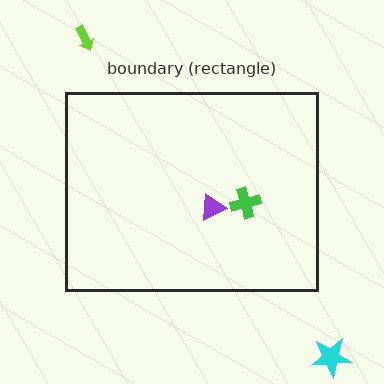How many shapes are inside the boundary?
2 inside, 2 outside.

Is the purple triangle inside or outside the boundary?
Inside.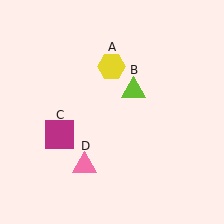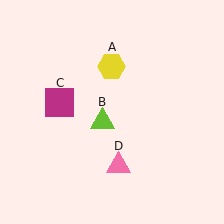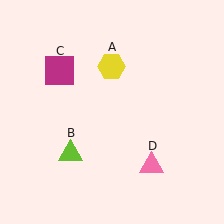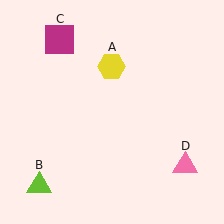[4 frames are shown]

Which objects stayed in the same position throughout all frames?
Yellow hexagon (object A) remained stationary.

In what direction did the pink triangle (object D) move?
The pink triangle (object D) moved right.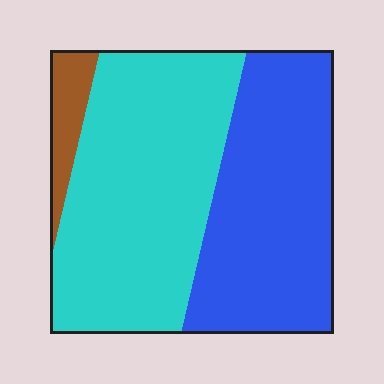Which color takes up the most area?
Cyan, at roughly 50%.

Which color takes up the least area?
Brown, at roughly 5%.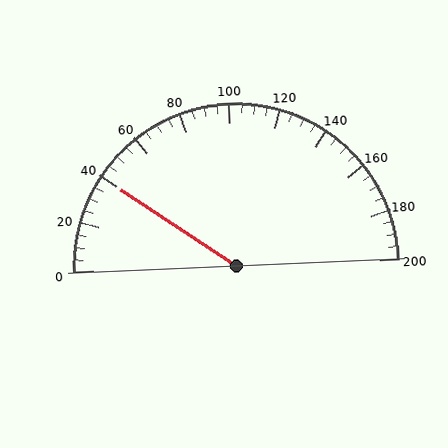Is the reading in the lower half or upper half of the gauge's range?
The reading is in the lower half of the range (0 to 200).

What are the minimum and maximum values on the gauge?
The gauge ranges from 0 to 200.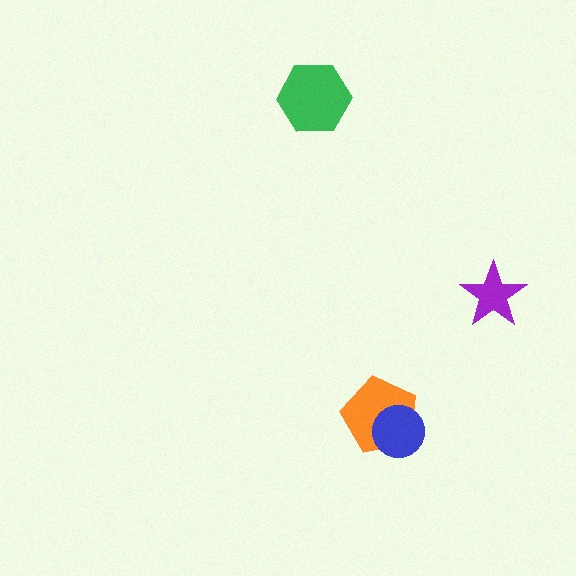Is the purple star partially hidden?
No, no other shape covers it.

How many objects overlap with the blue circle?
1 object overlaps with the blue circle.